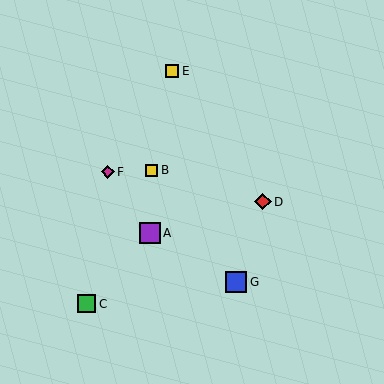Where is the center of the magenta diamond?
The center of the magenta diamond is at (108, 172).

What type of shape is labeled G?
Shape G is a blue square.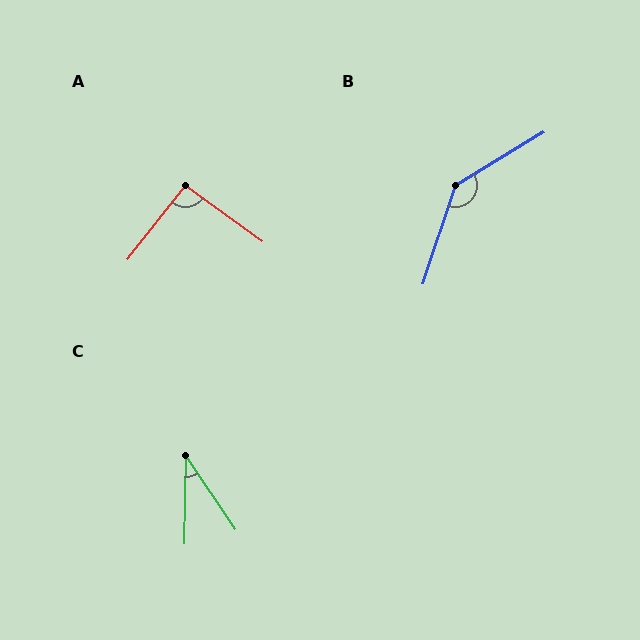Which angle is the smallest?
C, at approximately 35 degrees.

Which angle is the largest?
B, at approximately 139 degrees.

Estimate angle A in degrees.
Approximately 92 degrees.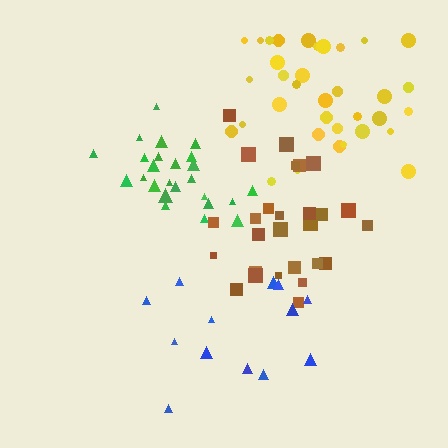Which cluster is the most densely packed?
Green.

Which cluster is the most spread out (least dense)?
Blue.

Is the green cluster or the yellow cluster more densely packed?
Green.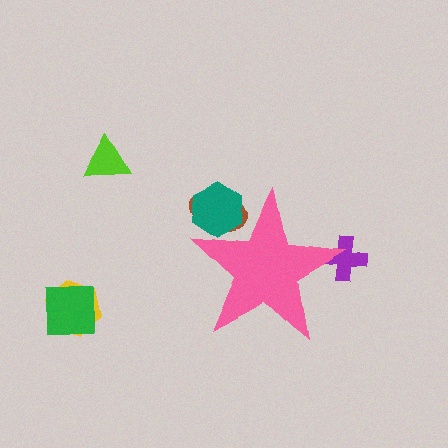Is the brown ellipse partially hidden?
Yes, the brown ellipse is partially hidden behind the pink star.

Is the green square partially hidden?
No, the green square is fully visible.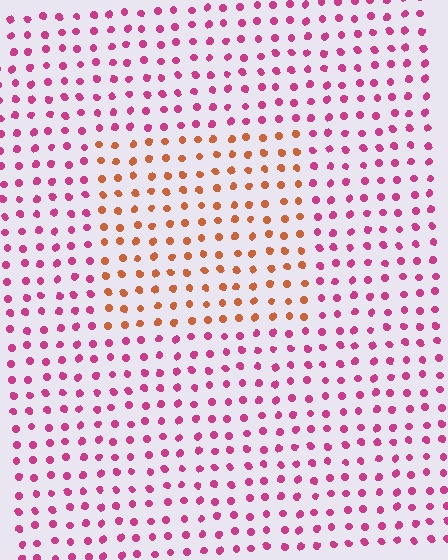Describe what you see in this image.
The image is filled with small magenta elements in a uniform arrangement. A rectangle-shaped region is visible where the elements are tinted to a slightly different hue, forming a subtle color boundary.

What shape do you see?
I see a rectangle.